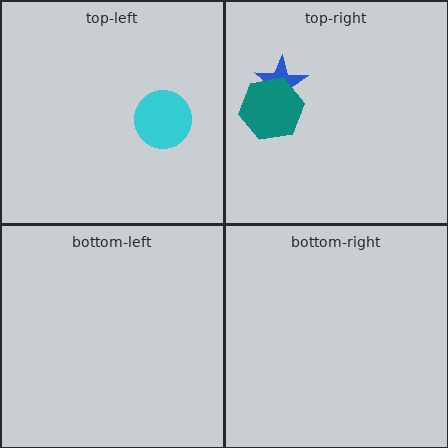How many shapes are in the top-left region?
1.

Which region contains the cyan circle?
The top-left region.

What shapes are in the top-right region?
The blue star, the teal hexagon.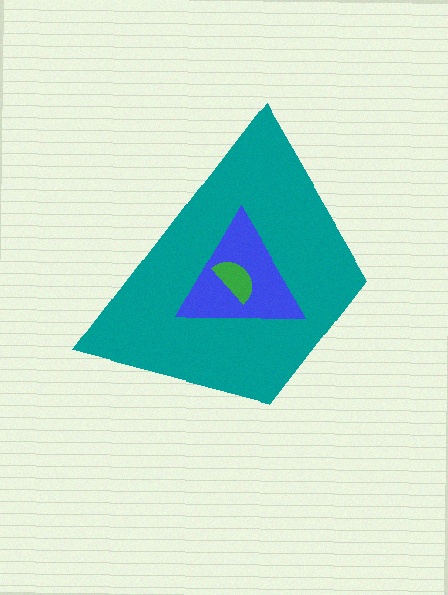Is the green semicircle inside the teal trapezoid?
Yes.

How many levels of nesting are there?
3.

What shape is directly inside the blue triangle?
The green semicircle.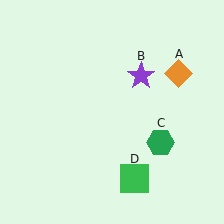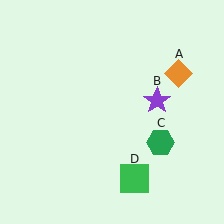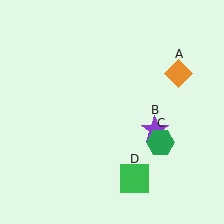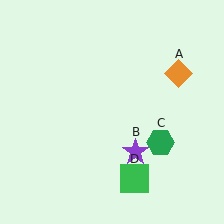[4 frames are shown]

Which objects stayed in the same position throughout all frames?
Orange diamond (object A) and green hexagon (object C) and green square (object D) remained stationary.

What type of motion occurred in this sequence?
The purple star (object B) rotated clockwise around the center of the scene.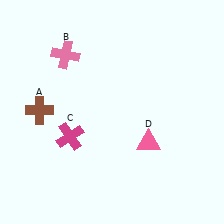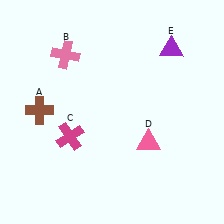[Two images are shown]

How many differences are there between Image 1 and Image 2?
There is 1 difference between the two images.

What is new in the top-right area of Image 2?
A purple triangle (E) was added in the top-right area of Image 2.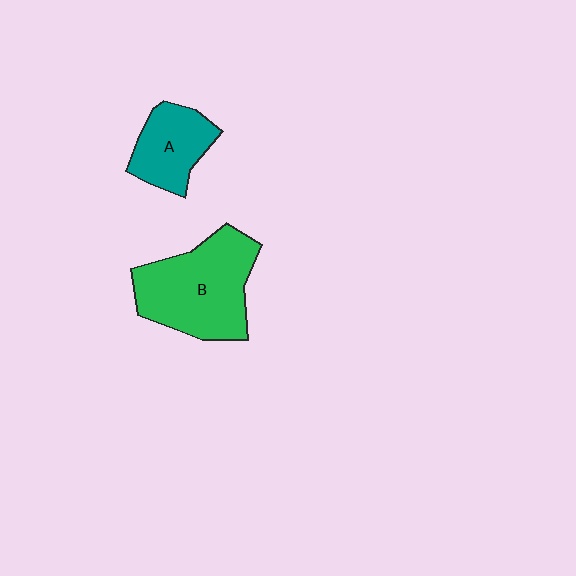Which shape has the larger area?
Shape B (green).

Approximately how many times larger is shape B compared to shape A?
Approximately 1.8 times.